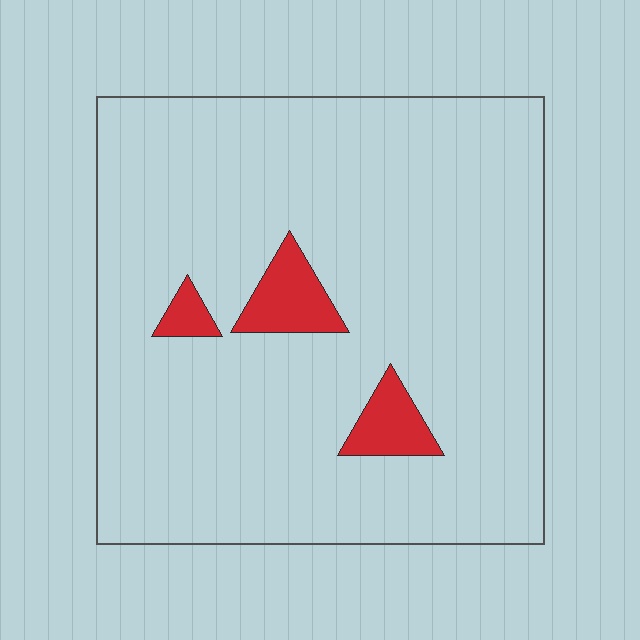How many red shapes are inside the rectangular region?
3.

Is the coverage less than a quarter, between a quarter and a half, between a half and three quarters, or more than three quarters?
Less than a quarter.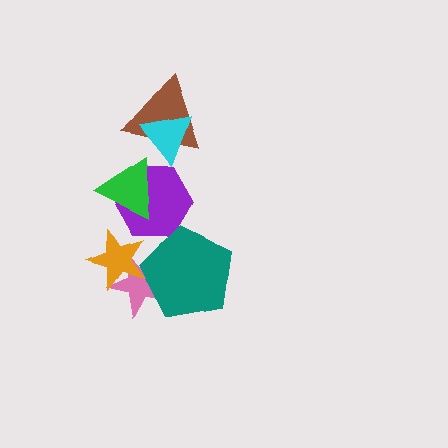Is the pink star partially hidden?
Yes, it is partially covered by another shape.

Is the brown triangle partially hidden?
Yes, it is partially covered by another shape.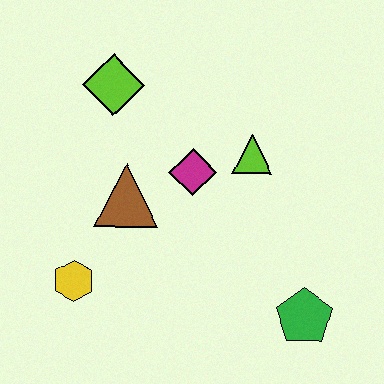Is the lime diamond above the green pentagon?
Yes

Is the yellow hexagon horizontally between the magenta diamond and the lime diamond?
No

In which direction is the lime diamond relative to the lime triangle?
The lime diamond is to the left of the lime triangle.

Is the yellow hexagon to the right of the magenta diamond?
No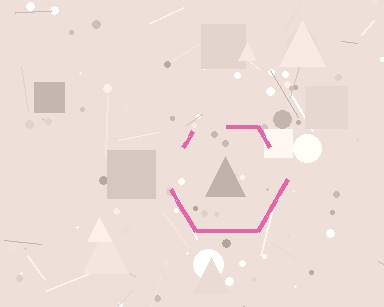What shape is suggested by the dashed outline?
The dashed outline suggests a hexagon.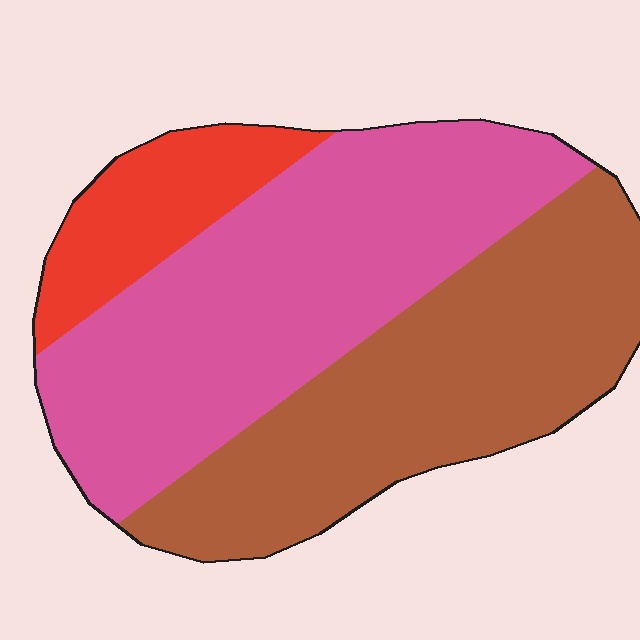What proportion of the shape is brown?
Brown covers roughly 40% of the shape.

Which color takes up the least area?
Red, at roughly 15%.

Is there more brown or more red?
Brown.